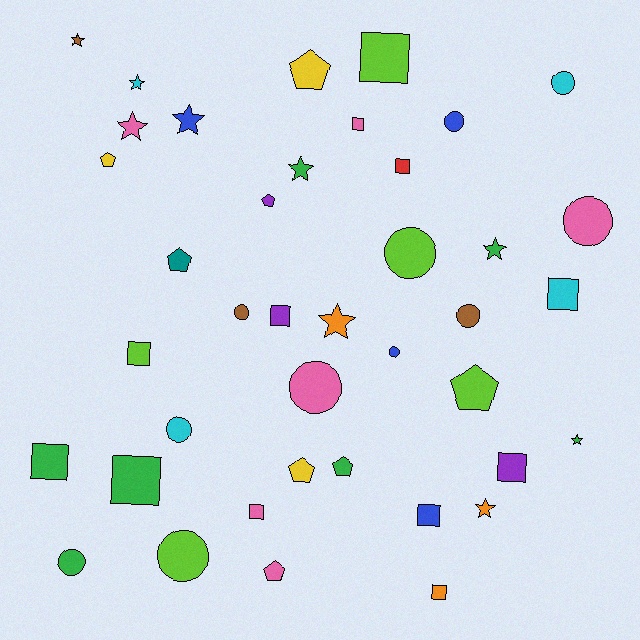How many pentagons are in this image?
There are 8 pentagons.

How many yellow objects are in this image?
There are 3 yellow objects.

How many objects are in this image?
There are 40 objects.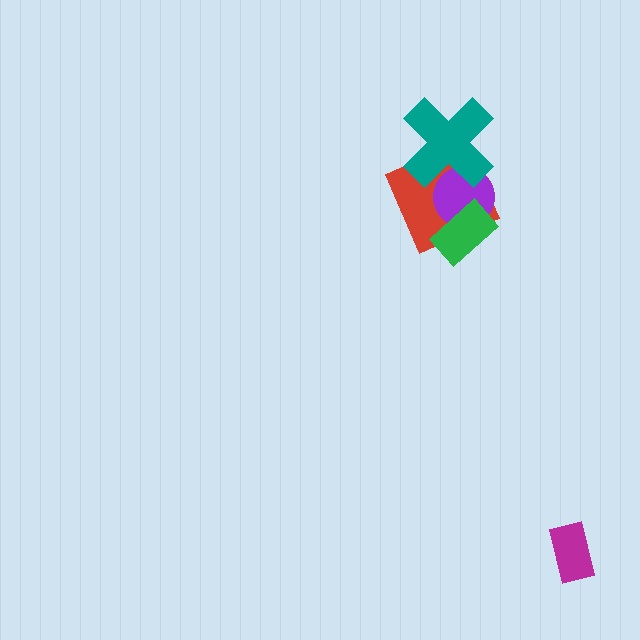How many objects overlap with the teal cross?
2 objects overlap with the teal cross.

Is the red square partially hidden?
Yes, it is partially covered by another shape.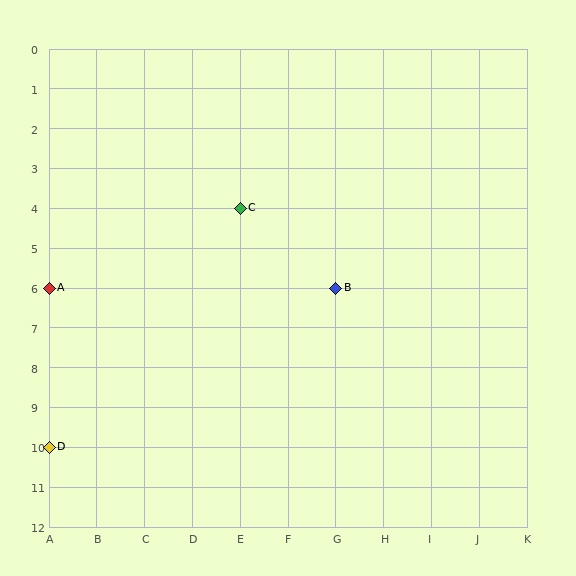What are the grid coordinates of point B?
Point B is at grid coordinates (G, 6).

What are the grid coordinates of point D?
Point D is at grid coordinates (A, 10).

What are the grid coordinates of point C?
Point C is at grid coordinates (E, 4).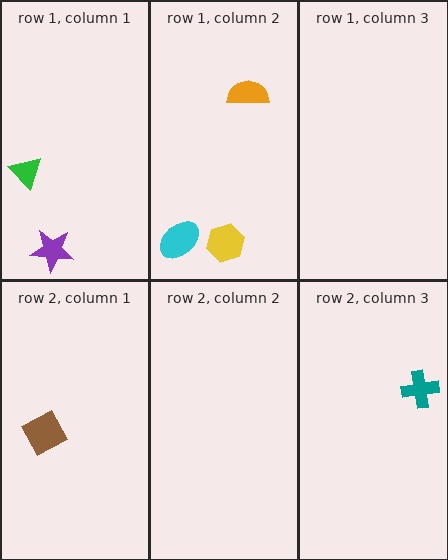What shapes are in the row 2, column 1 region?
The brown square.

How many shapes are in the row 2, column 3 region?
1.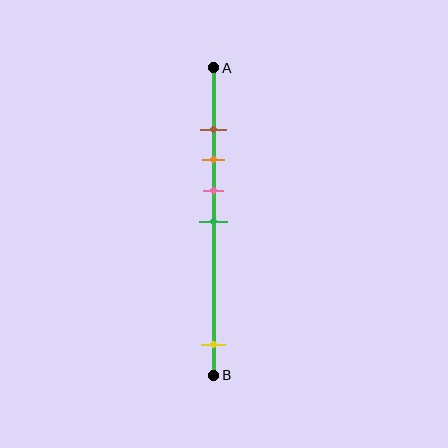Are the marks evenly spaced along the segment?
No, the marks are not evenly spaced.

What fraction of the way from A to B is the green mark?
The green mark is approximately 50% (0.5) of the way from A to B.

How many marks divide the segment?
There are 5 marks dividing the segment.